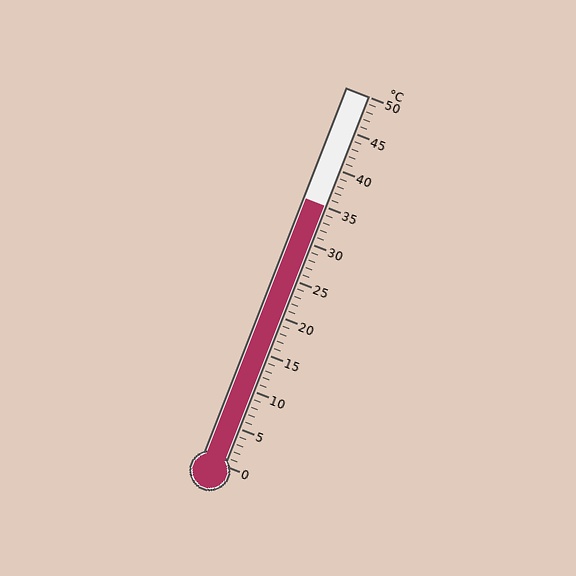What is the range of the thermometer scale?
The thermometer scale ranges from 0°C to 50°C.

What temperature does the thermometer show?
The thermometer shows approximately 35°C.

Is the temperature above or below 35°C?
The temperature is at 35°C.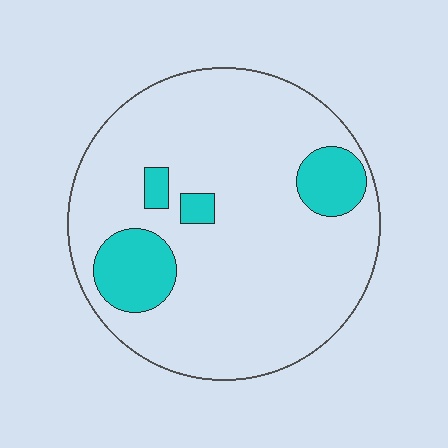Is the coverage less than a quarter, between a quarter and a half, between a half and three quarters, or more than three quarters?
Less than a quarter.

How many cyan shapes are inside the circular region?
4.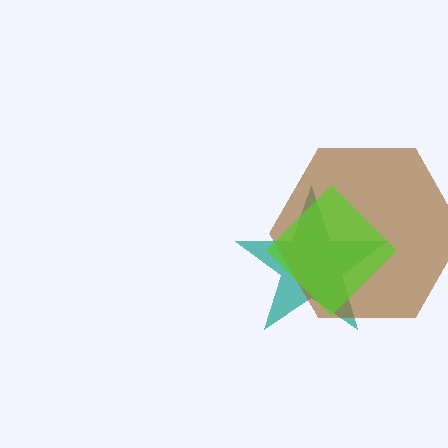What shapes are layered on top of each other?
The layered shapes are: a teal star, a brown hexagon, a lime diamond.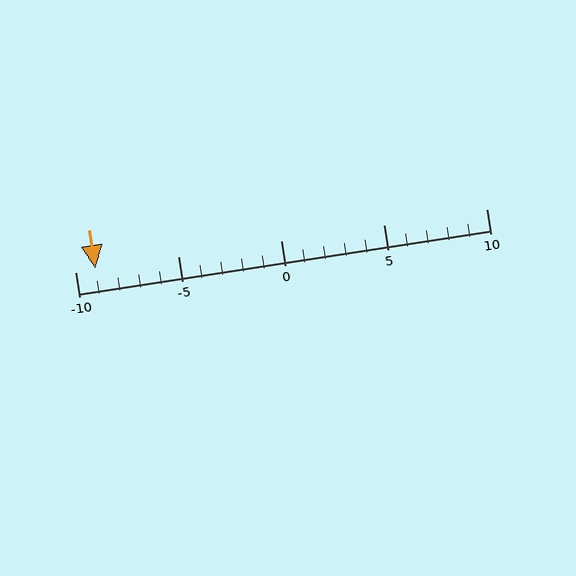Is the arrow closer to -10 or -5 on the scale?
The arrow is closer to -10.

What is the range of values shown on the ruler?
The ruler shows values from -10 to 10.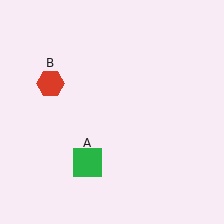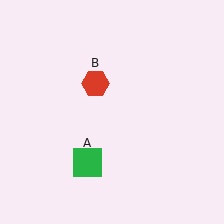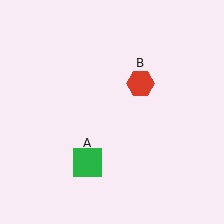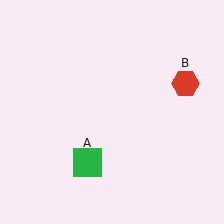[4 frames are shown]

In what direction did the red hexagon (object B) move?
The red hexagon (object B) moved right.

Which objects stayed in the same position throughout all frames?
Green square (object A) remained stationary.